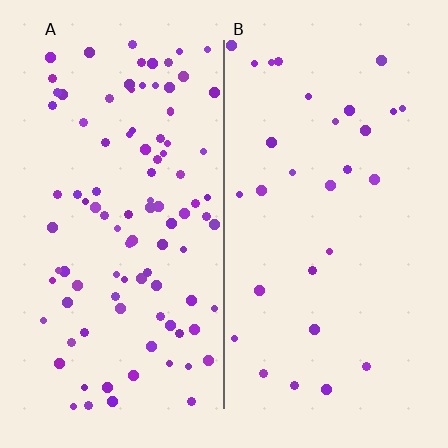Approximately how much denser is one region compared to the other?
Approximately 3.3× — region A over region B.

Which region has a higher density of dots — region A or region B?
A (the left).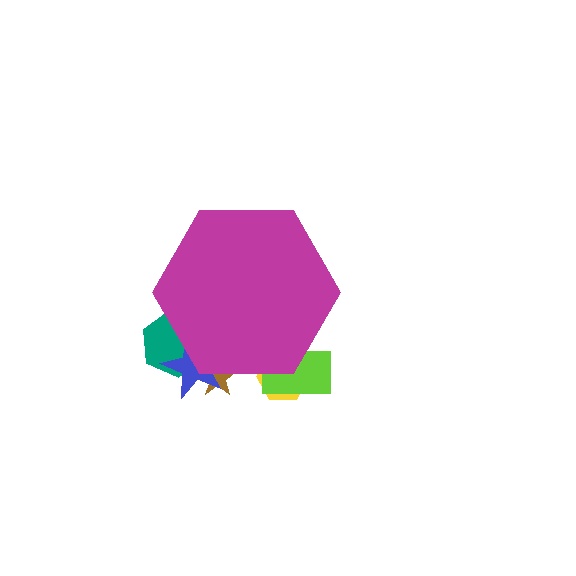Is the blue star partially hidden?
Yes, the blue star is partially hidden behind the magenta hexagon.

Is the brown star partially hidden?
Yes, the brown star is partially hidden behind the magenta hexagon.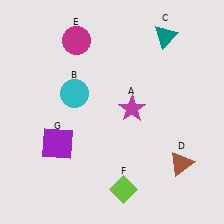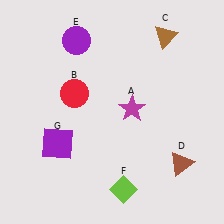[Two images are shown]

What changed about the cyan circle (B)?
In Image 1, B is cyan. In Image 2, it changed to red.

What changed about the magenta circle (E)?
In Image 1, E is magenta. In Image 2, it changed to purple.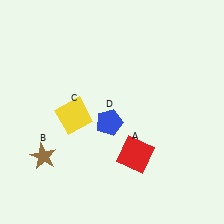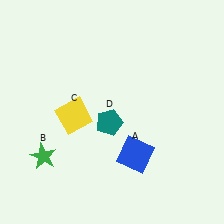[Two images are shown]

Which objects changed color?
A changed from red to blue. B changed from brown to green. D changed from blue to teal.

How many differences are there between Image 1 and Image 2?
There are 3 differences between the two images.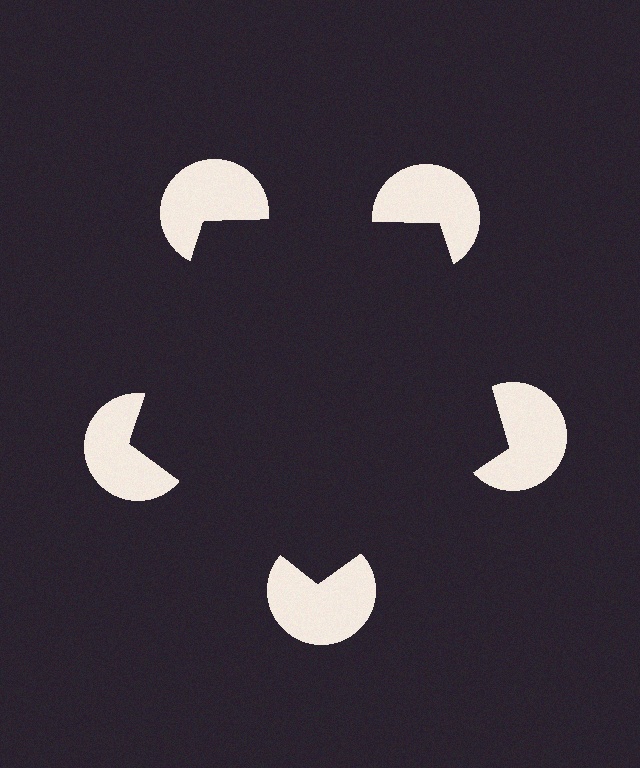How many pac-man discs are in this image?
There are 5 — one at each vertex of the illusory pentagon.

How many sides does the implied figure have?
5 sides.